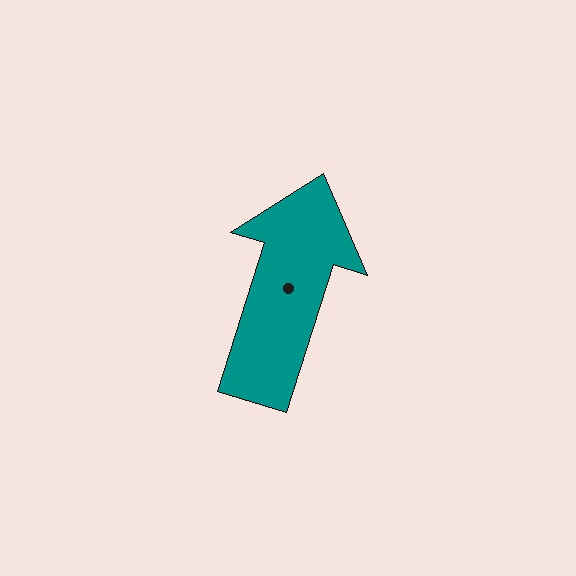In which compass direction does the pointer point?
North.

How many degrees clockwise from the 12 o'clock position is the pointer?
Approximately 17 degrees.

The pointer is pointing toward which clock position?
Roughly 1 o'clock.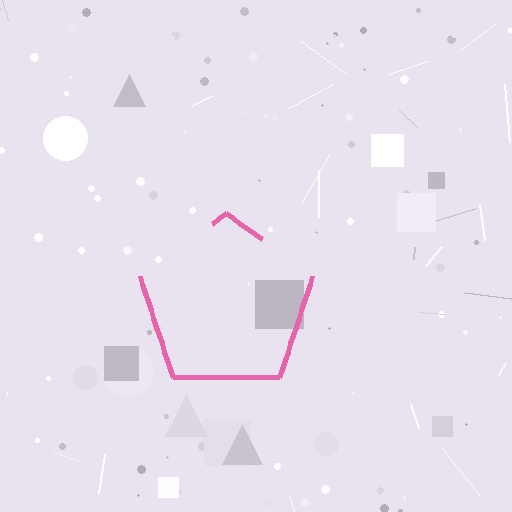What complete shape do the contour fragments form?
The contour fragments form a pentagon.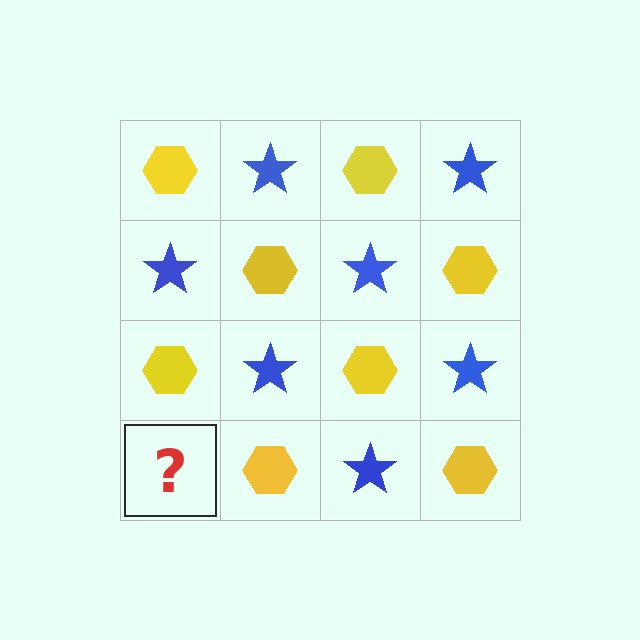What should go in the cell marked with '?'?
The missing cell should contain a blue star.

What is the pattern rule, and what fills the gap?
The rule is that it alternates yellow hexagon and blue star in a checkerboard pattern. The gap should be filled with a blue star.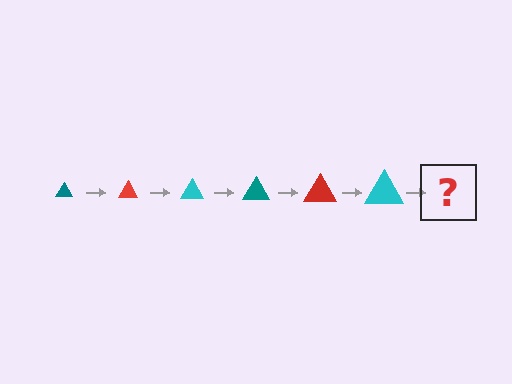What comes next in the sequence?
The next element should be a teal triangle, larger than the previous one.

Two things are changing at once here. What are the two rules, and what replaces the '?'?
The two rules are that the triangle grows larger each step and the color cycles through teal, red, and cyan. The '?' should be a teal triangle, larger than the previous one.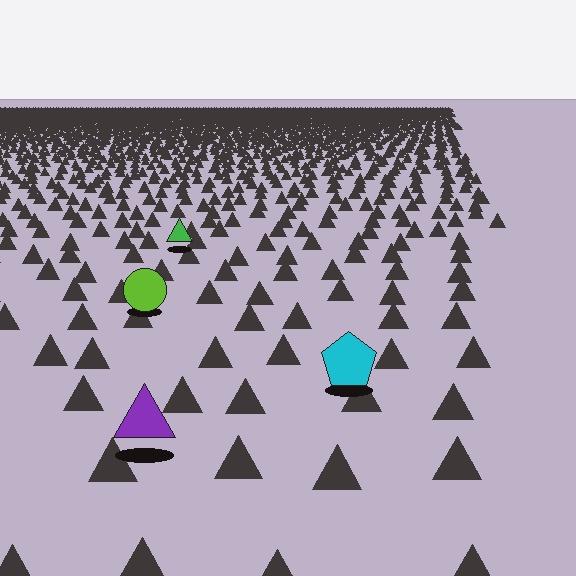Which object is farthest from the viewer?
The green triangle is farthest from the viewer. It appears smaller and the ground texture around it is denser.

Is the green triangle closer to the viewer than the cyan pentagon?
No. The cyan pentagon is closer — you can tell from the texture gradient: the ground texture is coarser near it.